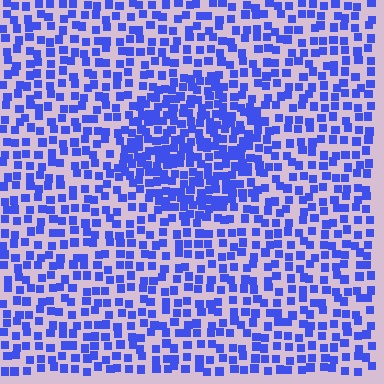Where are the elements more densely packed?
The elements are more densely packed inside the circle boundary.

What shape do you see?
I see a circle.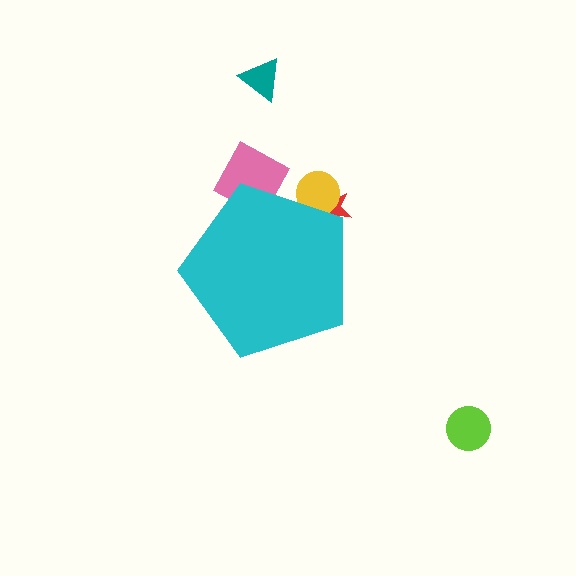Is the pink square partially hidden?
Yes, the pink square is partially hidden behind the cyan pentagon.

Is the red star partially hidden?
Yes, the red star is partially hidden behind the cyan pentagon.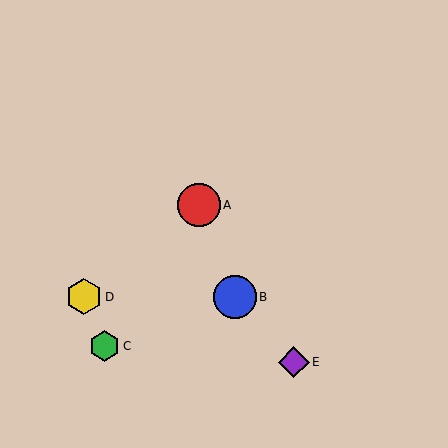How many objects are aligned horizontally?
2 objects (B, D) are aligned horizontally.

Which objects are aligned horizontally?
Objects B, D are aligned horizontally.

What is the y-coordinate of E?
Object E is at y≈362.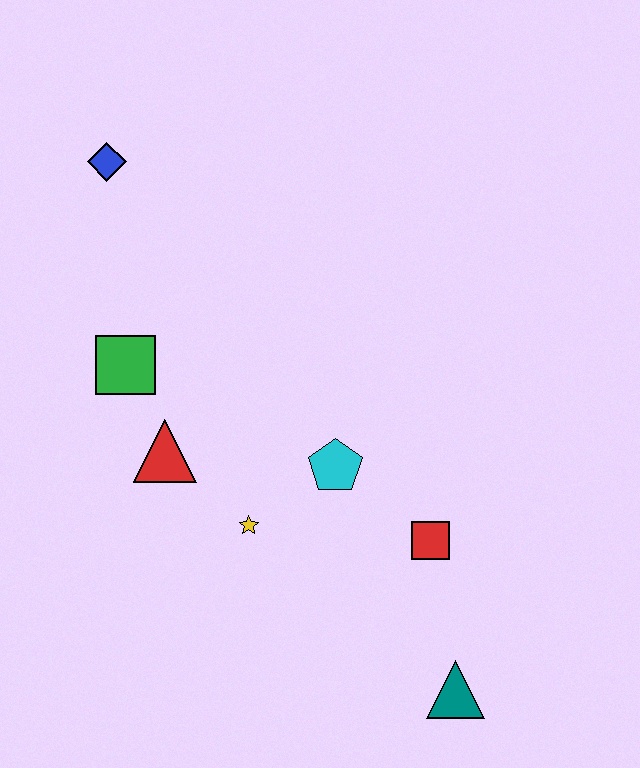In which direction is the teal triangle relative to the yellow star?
The teal triangle is to the right of the yellow star.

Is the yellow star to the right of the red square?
No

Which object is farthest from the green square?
The teal triangle is farthest from the green square.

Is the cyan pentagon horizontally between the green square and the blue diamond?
No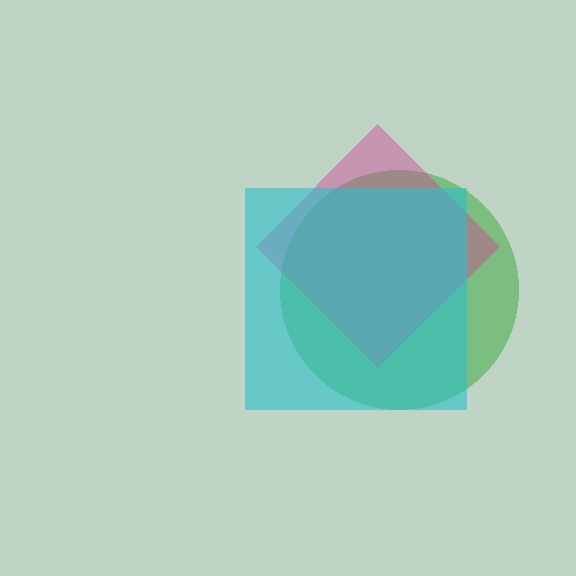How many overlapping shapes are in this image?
There are 3 overlapping shapes in the image.